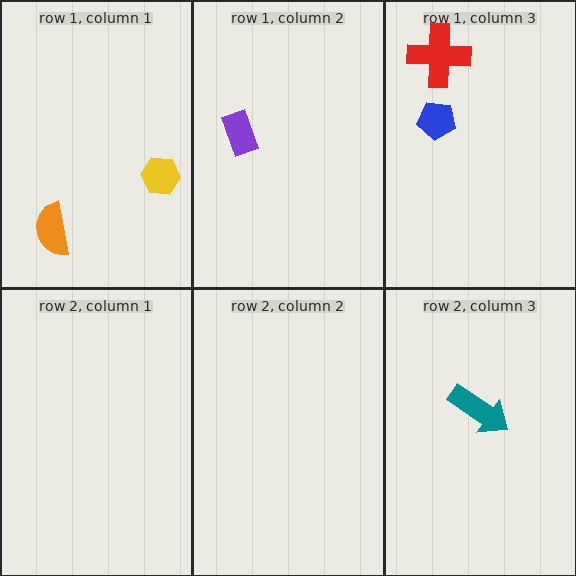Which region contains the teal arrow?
The row 2, column 3 region.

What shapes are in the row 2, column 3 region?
The teal arrow.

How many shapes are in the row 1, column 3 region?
2.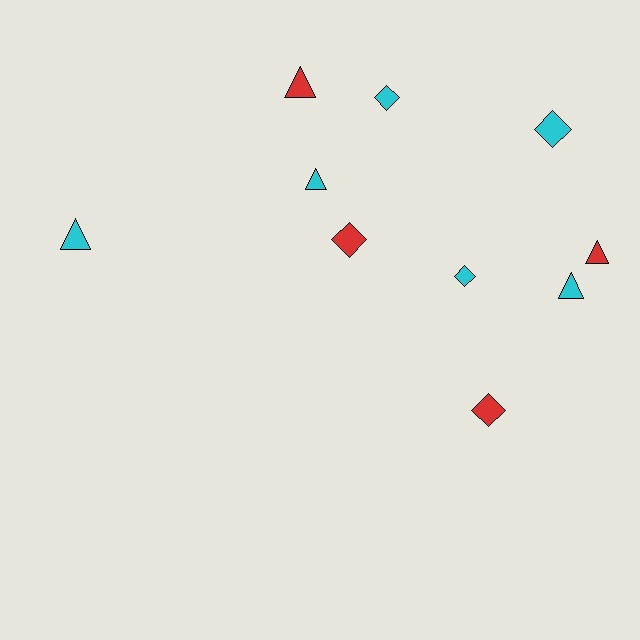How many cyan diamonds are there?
There are 3 cyan diamonds.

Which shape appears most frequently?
Triangle, with 5 objects.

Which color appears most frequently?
Cyan, with 6 objects.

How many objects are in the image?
There are 10 objects.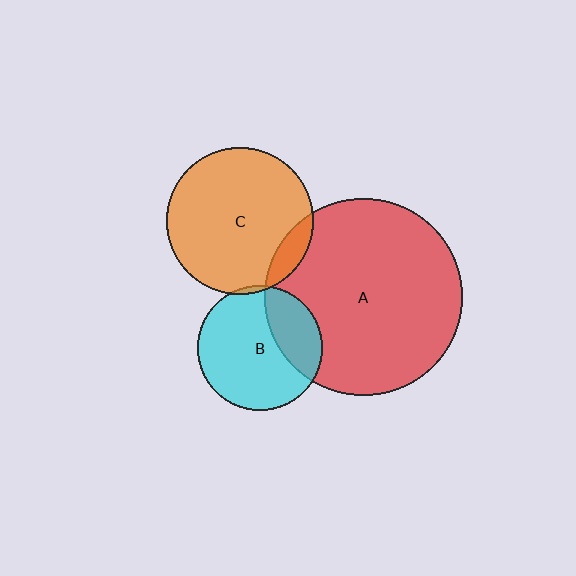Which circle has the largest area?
Circle A (red).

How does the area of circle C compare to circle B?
Approximately 1.4 times.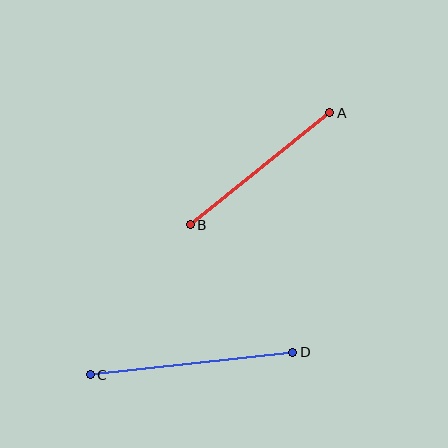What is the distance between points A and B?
The distance is approximately 179 pixels.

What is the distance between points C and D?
The distance is approximately 204 pixels.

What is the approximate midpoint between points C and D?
The midpoint is at approximately (191, 363) pixels.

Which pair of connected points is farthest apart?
Points C and D are farthest apart.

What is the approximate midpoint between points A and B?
The midpoint is at approximately (260, 169) pixels.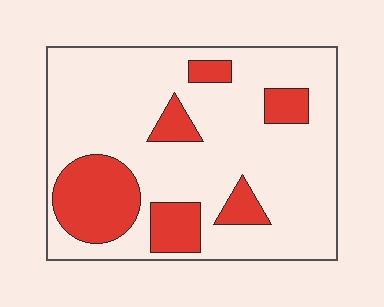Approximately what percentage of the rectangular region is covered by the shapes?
Approximately 25%.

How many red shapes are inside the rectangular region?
6.